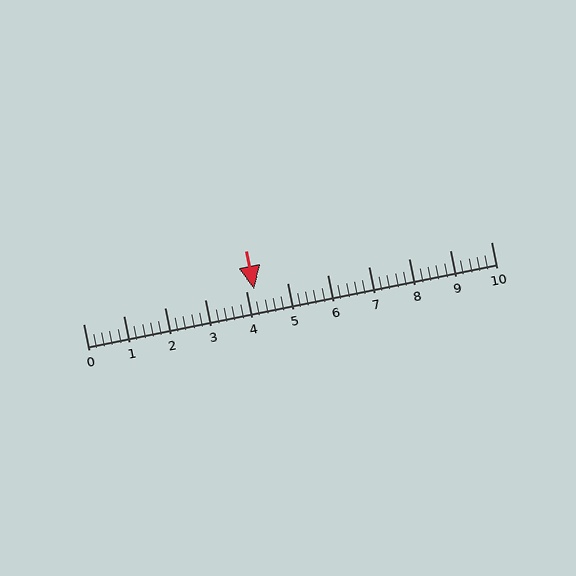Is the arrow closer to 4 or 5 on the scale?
The arrow is closer to 4.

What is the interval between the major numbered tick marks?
The major tick marks are spaced 1 units apart.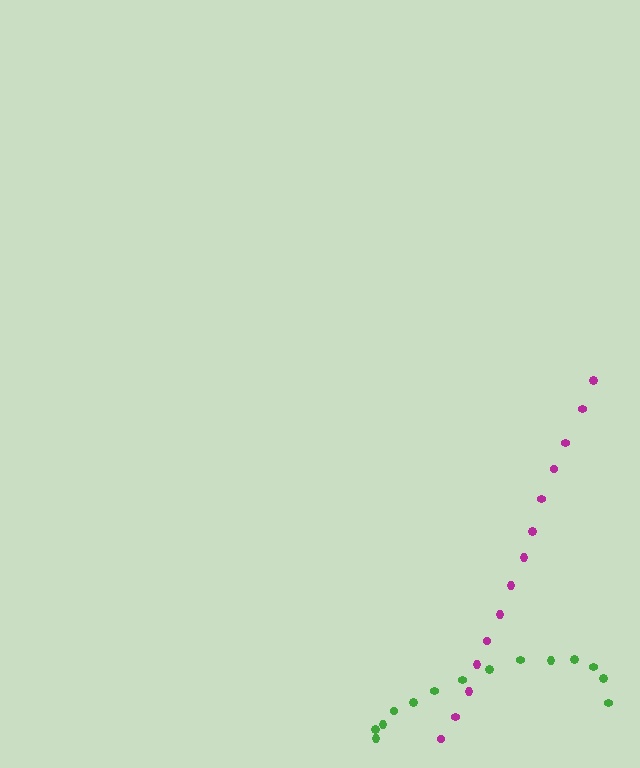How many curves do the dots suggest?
There are 2 distinct paths.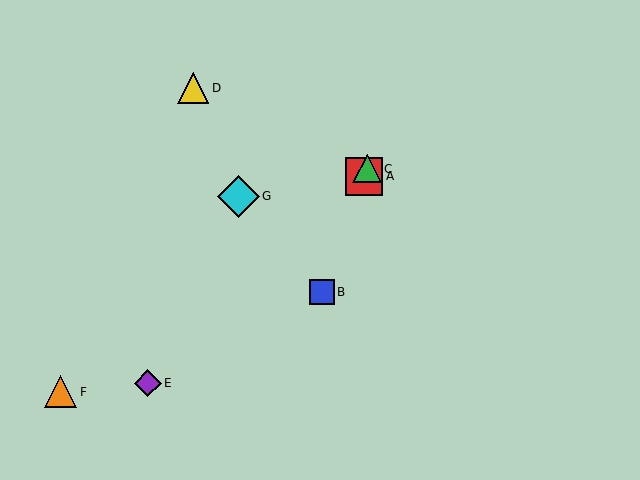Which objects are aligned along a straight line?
Objects A, B, C are aligned along a straight line.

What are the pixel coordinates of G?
Object G is at (238, 196).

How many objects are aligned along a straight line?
3 objects (A, B, C) are aligned along a straight line.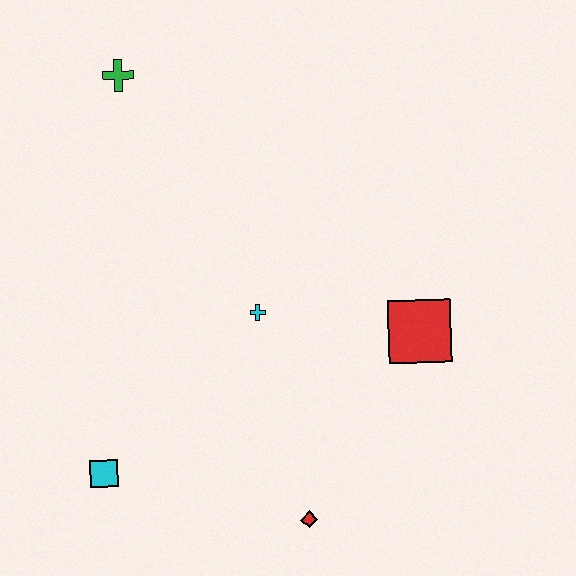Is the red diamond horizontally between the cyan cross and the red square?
Yes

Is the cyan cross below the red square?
No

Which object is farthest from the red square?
The green cross is farthest from the red square.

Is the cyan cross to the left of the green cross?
No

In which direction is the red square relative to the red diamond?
The red square is above the red diamond.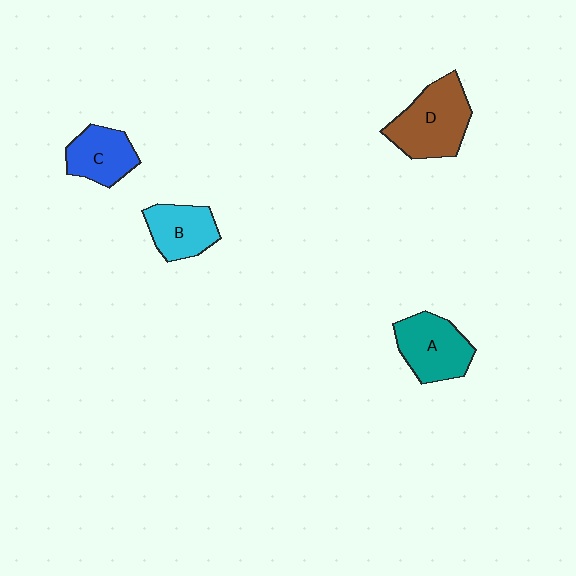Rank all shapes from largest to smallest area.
From largest to smallest: D (brown), A (teal), B (cyan), C (blue).